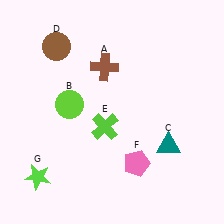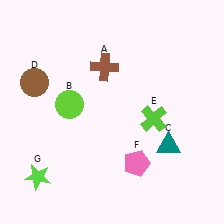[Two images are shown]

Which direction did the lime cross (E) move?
The lime cross (E) moved right.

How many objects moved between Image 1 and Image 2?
2 objects moved between the two images.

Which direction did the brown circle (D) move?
The brown circle (D) moved down.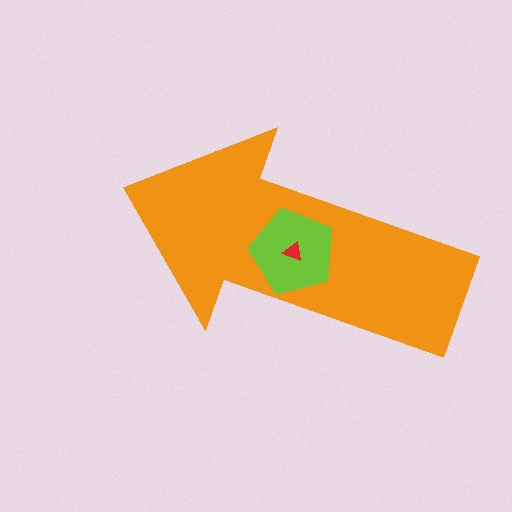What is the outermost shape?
The orange arrow.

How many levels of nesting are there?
3.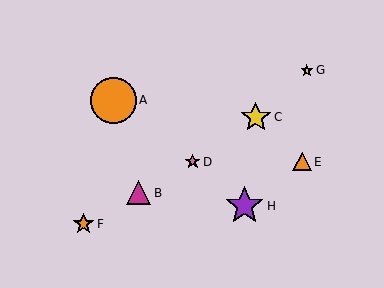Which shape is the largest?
The orange circle (labeled A) is the largest.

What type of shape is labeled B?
Shape B is a magenta triangle.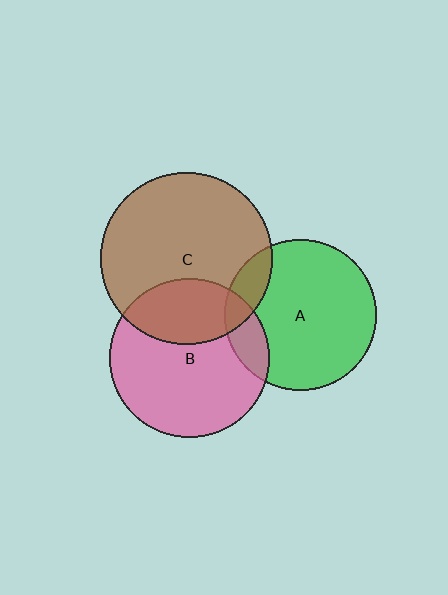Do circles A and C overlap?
Yes.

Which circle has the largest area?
Circle C (brown).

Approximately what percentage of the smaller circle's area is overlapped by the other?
Approximately 15%.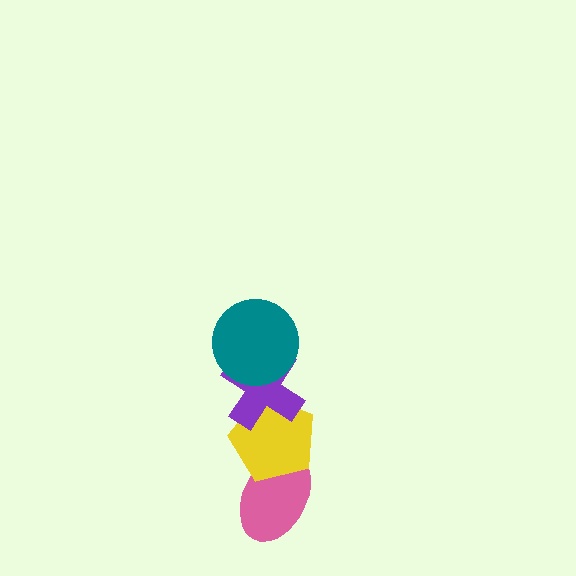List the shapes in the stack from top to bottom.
From top to bottom: the teal circle, the purple cross, the yellow pentagon, the pink ellipse.